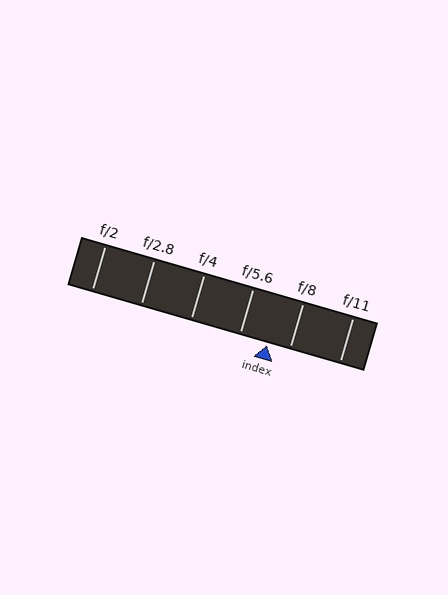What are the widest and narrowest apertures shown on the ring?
The widest aperture shown is f/2 and the narrowest is f/11.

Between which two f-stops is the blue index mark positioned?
The index mark is between f/5.6 and f/8.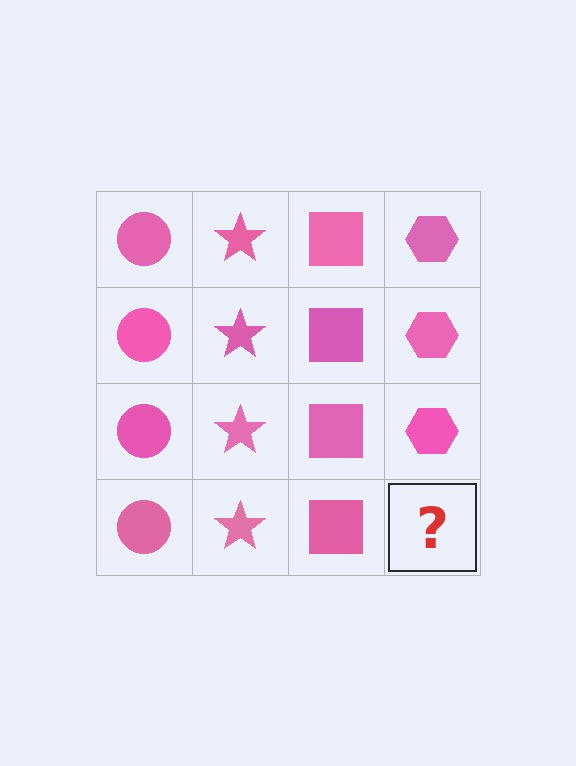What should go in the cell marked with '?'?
The missing cell should contain a pink hexagon.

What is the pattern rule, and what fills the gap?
The rule is that each column has a consistent shape. The gap should be filled with a pink hexagon.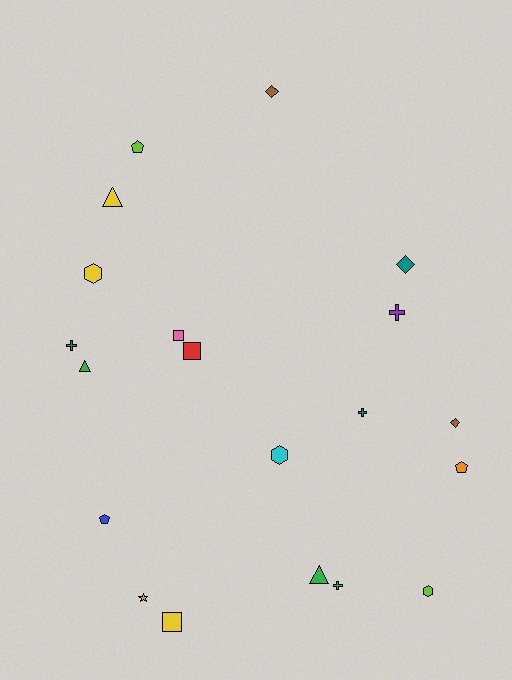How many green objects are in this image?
There are 3 green objects.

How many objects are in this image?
There are 20 objects.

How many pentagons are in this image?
There are 3 pentagons.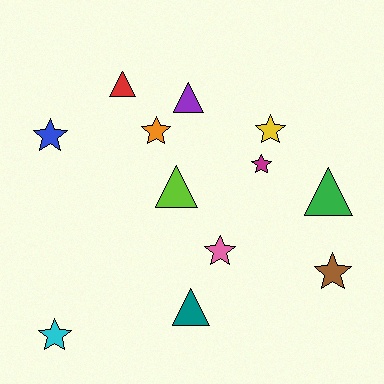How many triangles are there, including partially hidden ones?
There are 5 triangles.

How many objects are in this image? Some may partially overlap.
There are 12 objects.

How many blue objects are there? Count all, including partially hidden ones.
There is 1 blue object.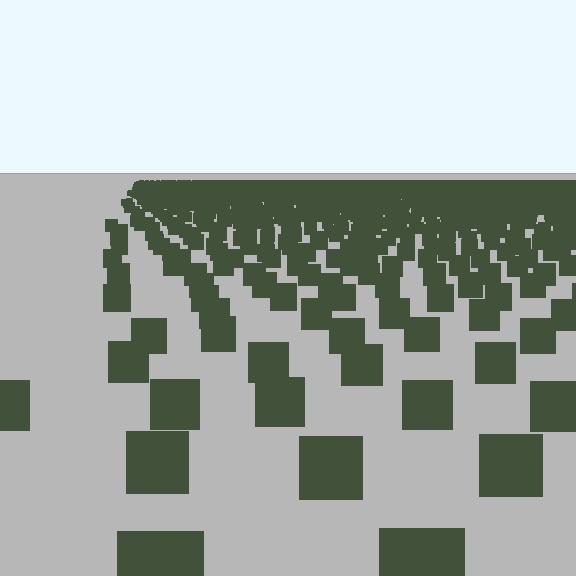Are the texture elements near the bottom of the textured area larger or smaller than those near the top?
Larger. Near the bottom, elements are closer to the viewer and appear at a bigger on-screen size.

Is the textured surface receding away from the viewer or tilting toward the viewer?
The surface is receding away from the viewer. Texture elements get smaller and denser toward the top.